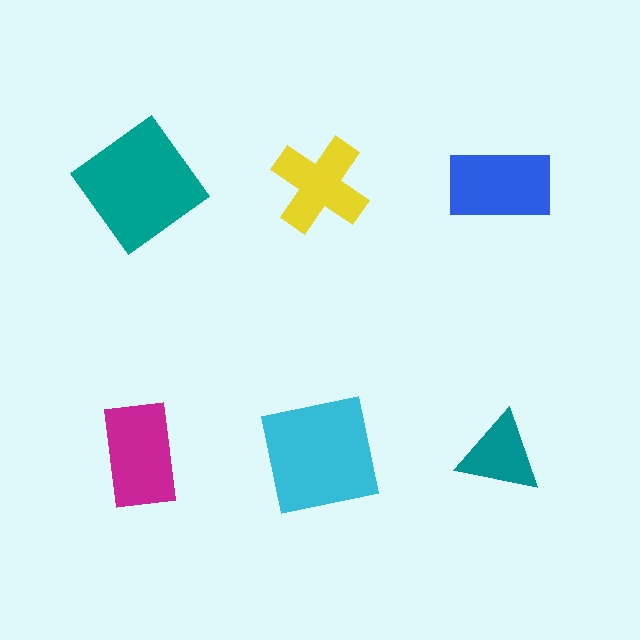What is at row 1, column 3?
A blue rectangle.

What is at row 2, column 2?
A cyan square.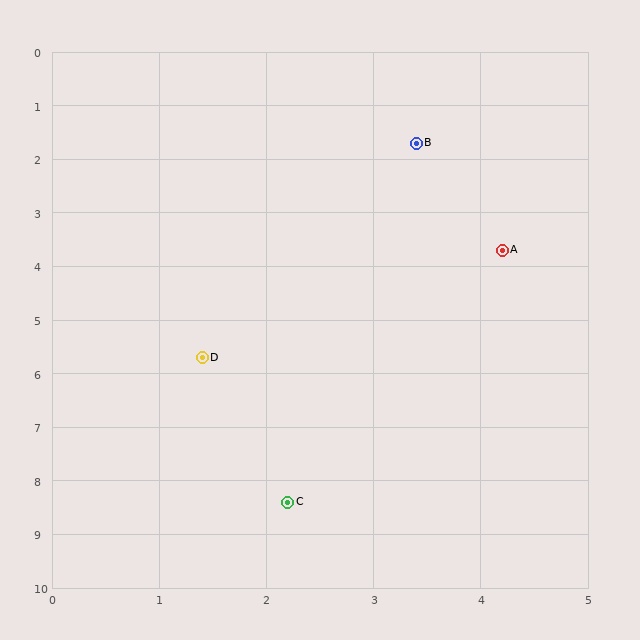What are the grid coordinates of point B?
Point B is at approximately (3.4, 1.7).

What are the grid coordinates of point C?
Point C is at approximately (2.2, 8.4).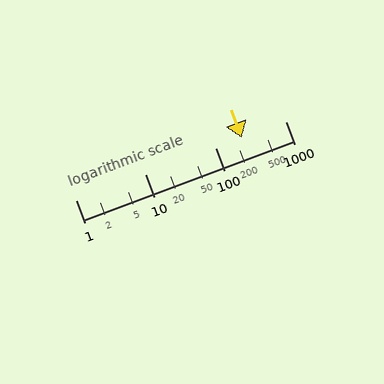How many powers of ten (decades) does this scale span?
The scale spans 3 decades, from 1 to 1000.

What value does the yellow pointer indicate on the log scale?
The pointer indicates approximately 240.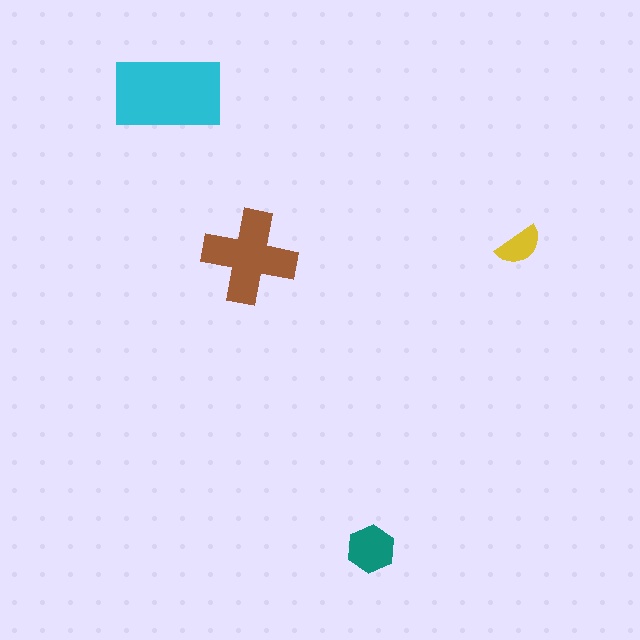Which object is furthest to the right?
The yellow semicircle is rightmost.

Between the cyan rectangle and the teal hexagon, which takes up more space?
The cyan rectangle.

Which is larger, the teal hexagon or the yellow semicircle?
The teal hexagon.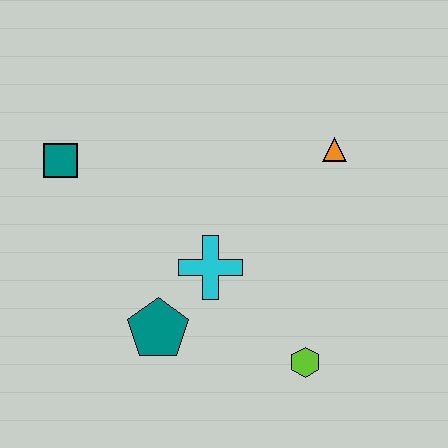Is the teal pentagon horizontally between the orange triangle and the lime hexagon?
No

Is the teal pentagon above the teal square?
No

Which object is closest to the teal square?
The cyan cross is closest to the teal square.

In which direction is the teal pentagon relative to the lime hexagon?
The teal pentagon is to the left of the lime hexagon.